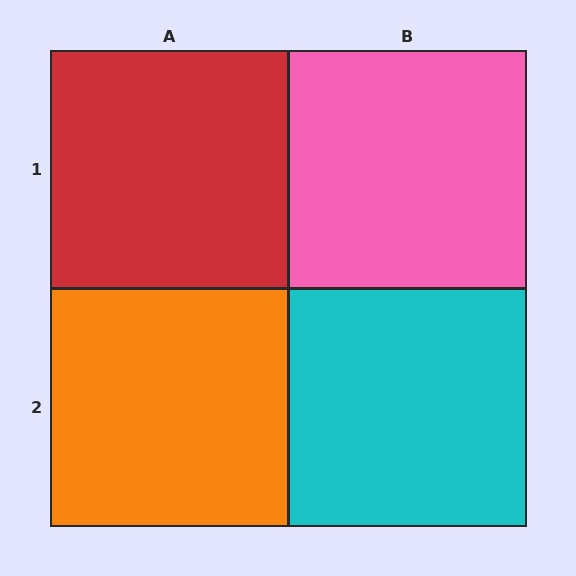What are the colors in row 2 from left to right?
Orange, cyan.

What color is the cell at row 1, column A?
Red.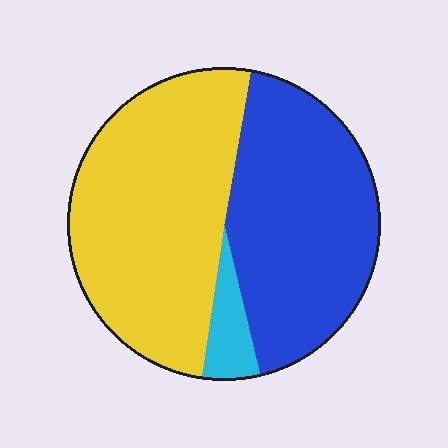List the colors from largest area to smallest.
From largest to smallest: yellow, blue, cyan.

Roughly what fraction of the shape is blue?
Blue takes up between a third and a half of the shape.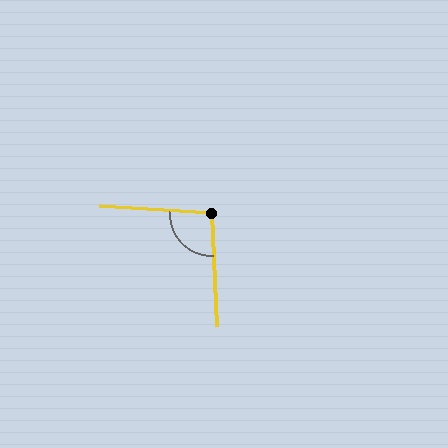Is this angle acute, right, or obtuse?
It is obtuse.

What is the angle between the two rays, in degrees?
Approximately 96 degrees.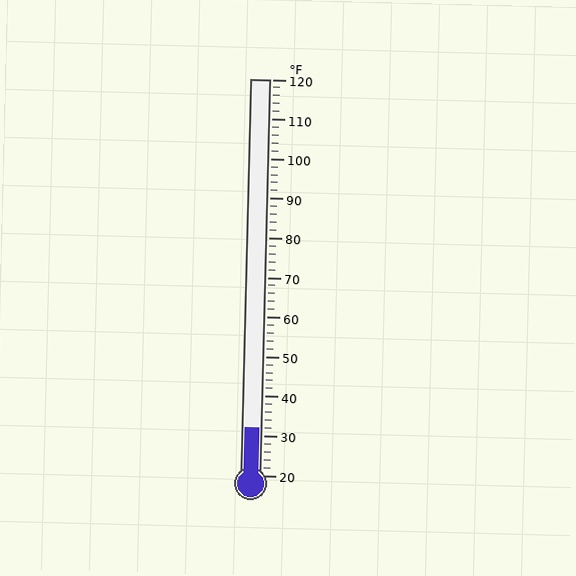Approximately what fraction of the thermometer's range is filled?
The thermometer is filled to approximately 10% of its range.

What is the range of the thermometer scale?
The thermometer scale ranges from 20°F to 120°F.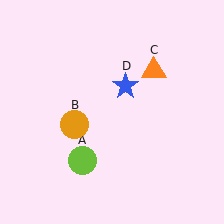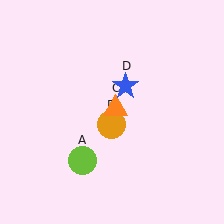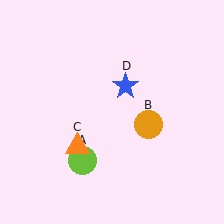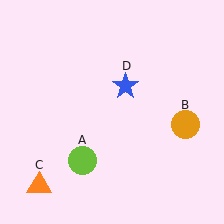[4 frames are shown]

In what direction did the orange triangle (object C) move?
The orange triangle (object C) moved down and to the left.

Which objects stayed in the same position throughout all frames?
Lime circle (object A) and blue star (object D) remained stationary.